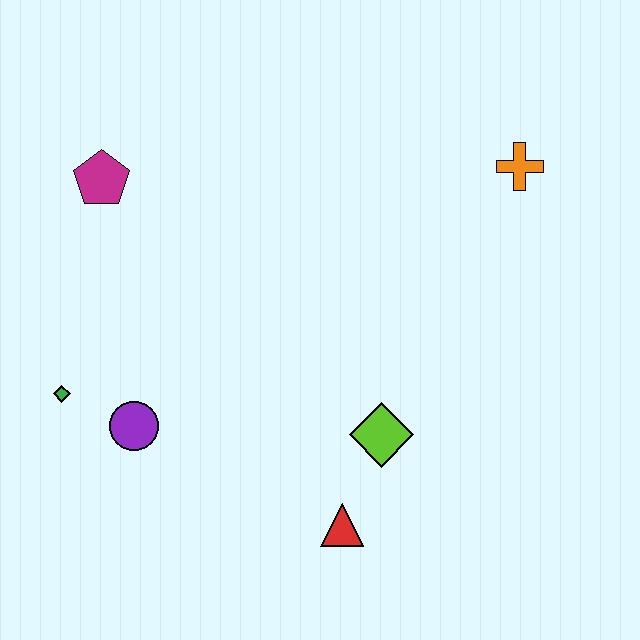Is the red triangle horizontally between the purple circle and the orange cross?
Yes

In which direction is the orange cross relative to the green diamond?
The orange cross is to the right of the green diamond.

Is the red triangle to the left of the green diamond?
No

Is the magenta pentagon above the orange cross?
No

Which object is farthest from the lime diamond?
The magenta pentagon is farthest from the lime diamond.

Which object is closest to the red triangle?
The lime diamond is closest to the red triangle.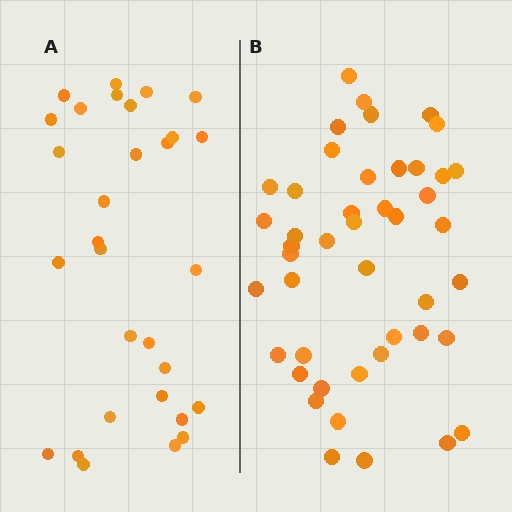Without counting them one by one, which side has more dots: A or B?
Region B (the right region) has more dots.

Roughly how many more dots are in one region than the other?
Region B has approximately 15 more dots than region A.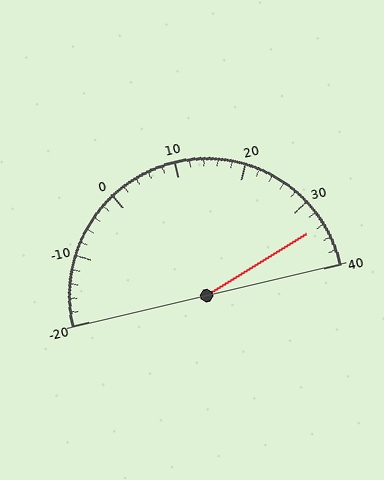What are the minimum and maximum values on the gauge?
The gauge ranges from -20 to 40.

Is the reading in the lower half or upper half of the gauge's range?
The reading is in the upper half of the range (-20 to 40).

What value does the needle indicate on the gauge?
The needle indicates approximately 34.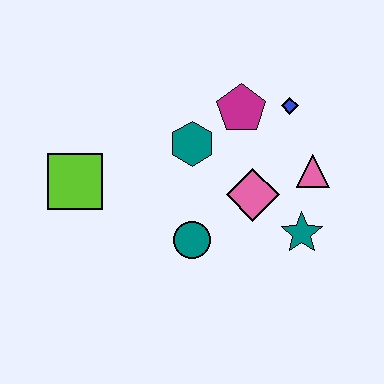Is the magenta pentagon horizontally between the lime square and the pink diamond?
Yes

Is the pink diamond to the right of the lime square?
Yes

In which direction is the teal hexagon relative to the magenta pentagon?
The teal hexagon is to the left of the magenta pentagon.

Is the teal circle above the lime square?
No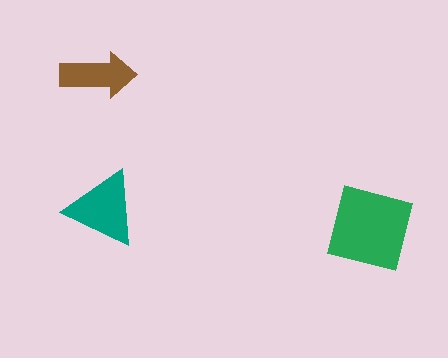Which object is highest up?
The brown arrow is topmost.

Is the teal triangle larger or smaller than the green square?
Smaller.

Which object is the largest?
The green square.